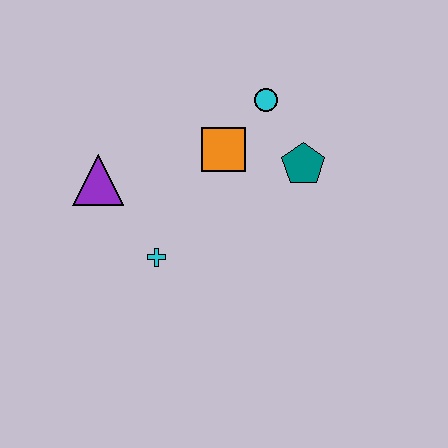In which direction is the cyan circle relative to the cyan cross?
The cyan circle is above the cyan cross.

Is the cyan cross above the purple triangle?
No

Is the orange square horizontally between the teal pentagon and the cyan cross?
Yes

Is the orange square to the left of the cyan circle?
Yes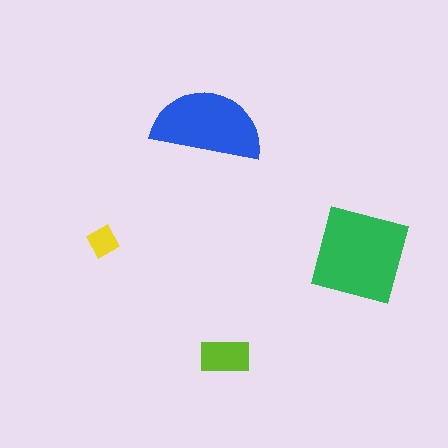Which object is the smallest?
The yellow diamond.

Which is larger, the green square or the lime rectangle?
The green square.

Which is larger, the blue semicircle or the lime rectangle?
The blue semicircle.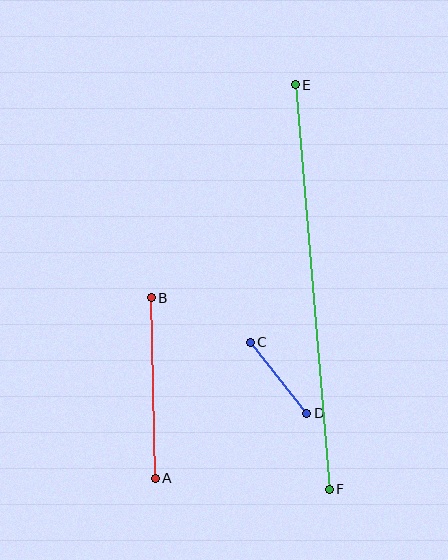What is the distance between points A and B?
The distance is approximately 180 pixels.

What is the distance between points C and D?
The distance is approximately 90 pixels.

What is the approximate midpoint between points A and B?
The midpoint is at approximately (153, 388) pixels.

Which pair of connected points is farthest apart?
Points E and F are farthest apart.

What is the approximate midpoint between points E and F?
The midpoint is at approximately (312, 287) pixels.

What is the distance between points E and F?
The distance is approximately 406 pixels.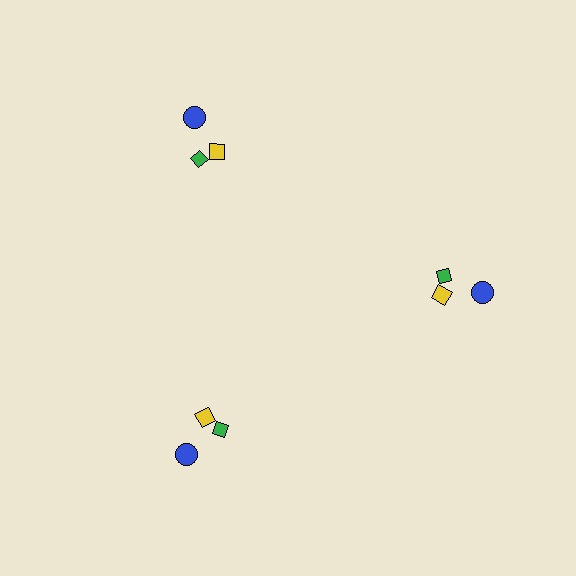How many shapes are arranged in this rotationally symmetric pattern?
There are 9 shapes, arranged in 3 groups of 3.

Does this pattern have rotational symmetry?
Yes, this pattern has 3-fold rotational symmetry. It looks the same after rotating 120 degrees around the center.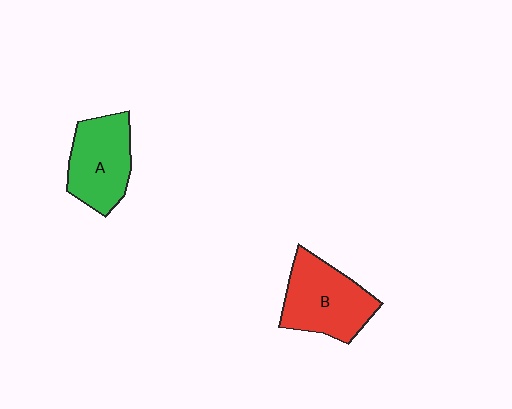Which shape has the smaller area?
Shape A (green).